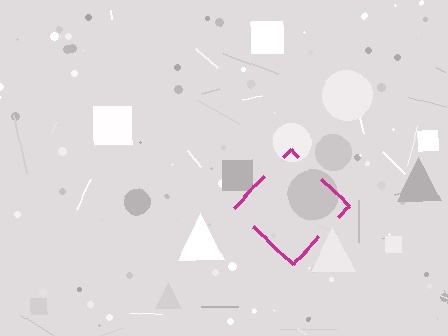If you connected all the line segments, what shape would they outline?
They would outline a diamond.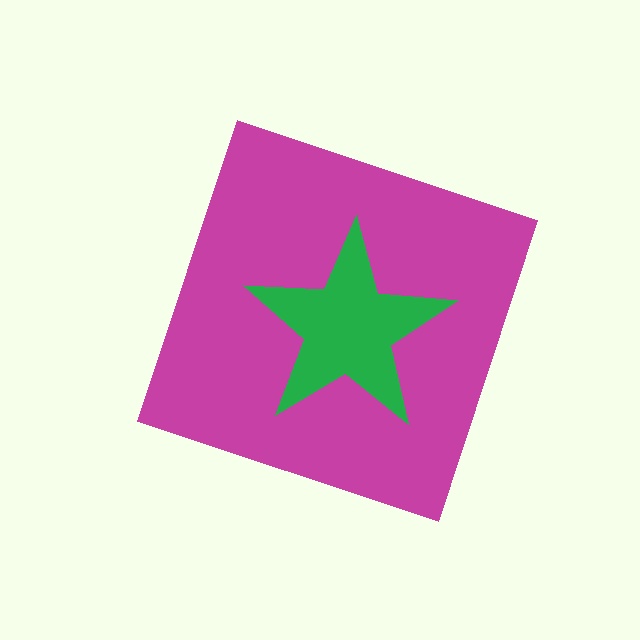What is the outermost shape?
The magenta diamond.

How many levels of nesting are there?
2.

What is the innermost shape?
The green star.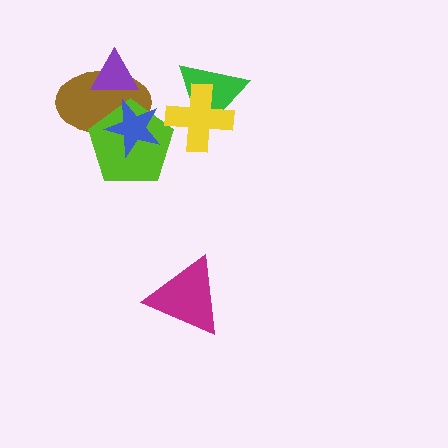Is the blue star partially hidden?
No, no other shape covers it.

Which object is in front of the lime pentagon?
The blue star is in front of the lime pentagon.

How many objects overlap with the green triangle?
1 object overlaps with the green triangle.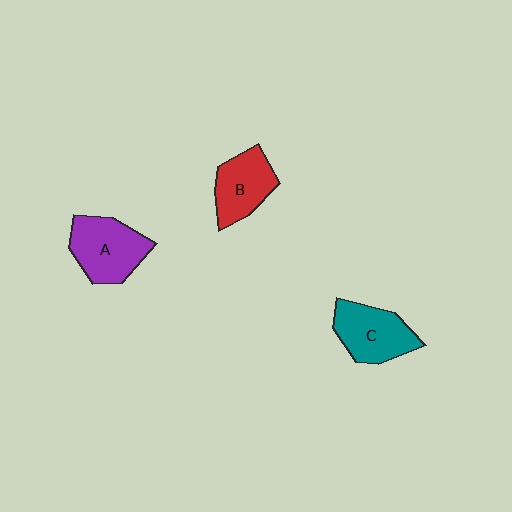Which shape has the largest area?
Shape A (purple).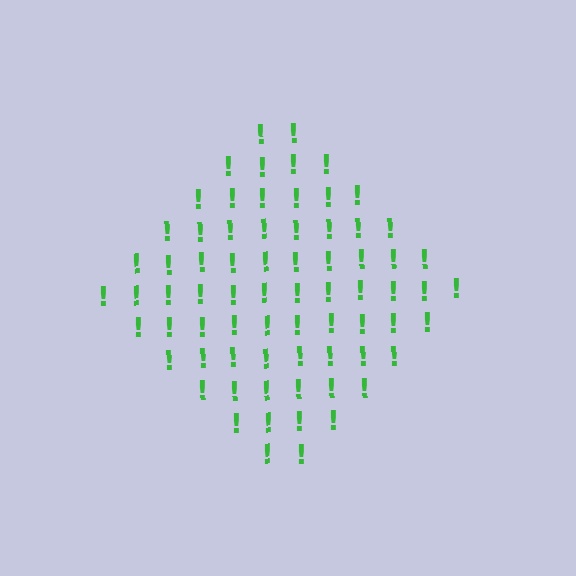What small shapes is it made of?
It is made of small exclamation marks.